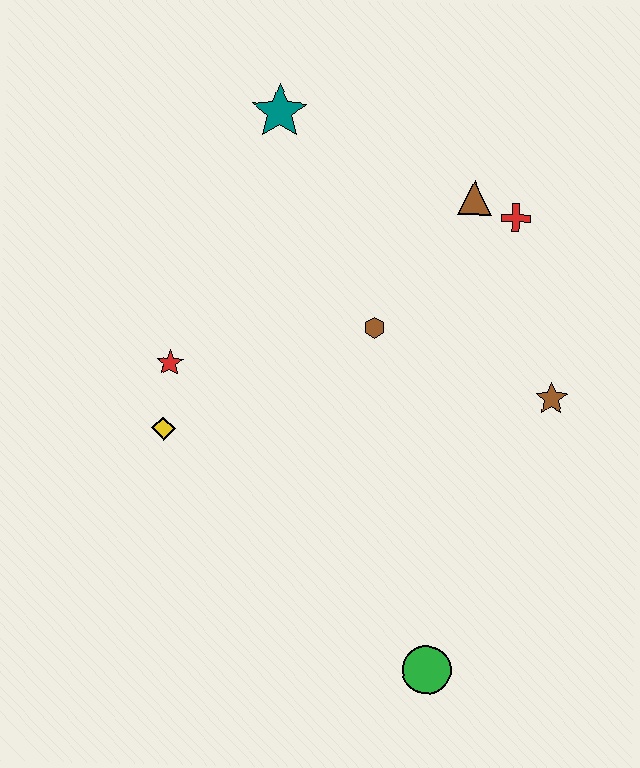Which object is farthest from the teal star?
The green circle is farthest from the teal star.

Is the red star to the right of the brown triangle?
No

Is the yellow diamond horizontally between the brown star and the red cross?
No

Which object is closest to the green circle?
The brown star is closest to the green circle.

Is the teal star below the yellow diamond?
No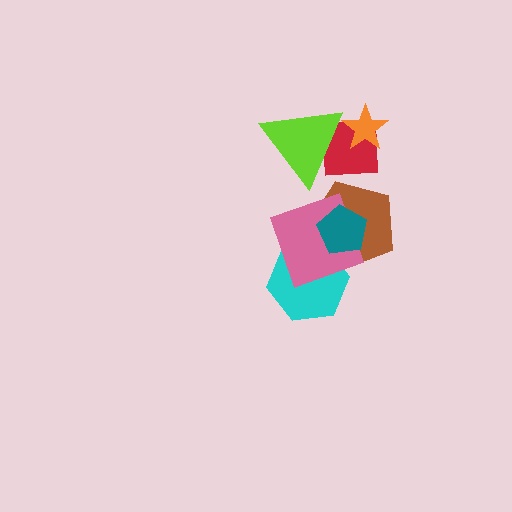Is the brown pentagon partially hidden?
Yes, it is partially covered by another shape.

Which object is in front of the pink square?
The teal pentagon is in front of the pink square.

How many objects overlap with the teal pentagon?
2 objects overlap with the teal pentagon.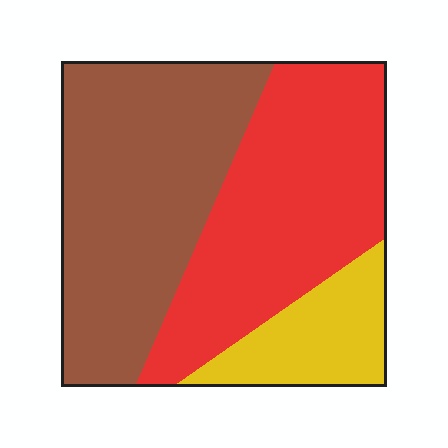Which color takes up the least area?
Yellow, at roughly 15%.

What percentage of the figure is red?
Red covers roughly 40% of the figure.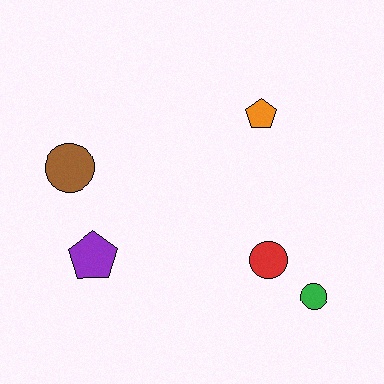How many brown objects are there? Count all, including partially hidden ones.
There is 1 brown object.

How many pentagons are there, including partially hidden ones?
There are 2 pentagons.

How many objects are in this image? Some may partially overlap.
There are 5 objects.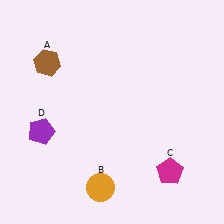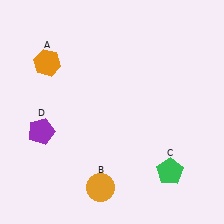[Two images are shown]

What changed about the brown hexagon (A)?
In Image 1, A is brown. In Image 2, it changed to orange.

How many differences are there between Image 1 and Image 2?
There are 2 differences between the two images.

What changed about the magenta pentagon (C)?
In Image 1, C is magenta. In Image 2, it changed to green.